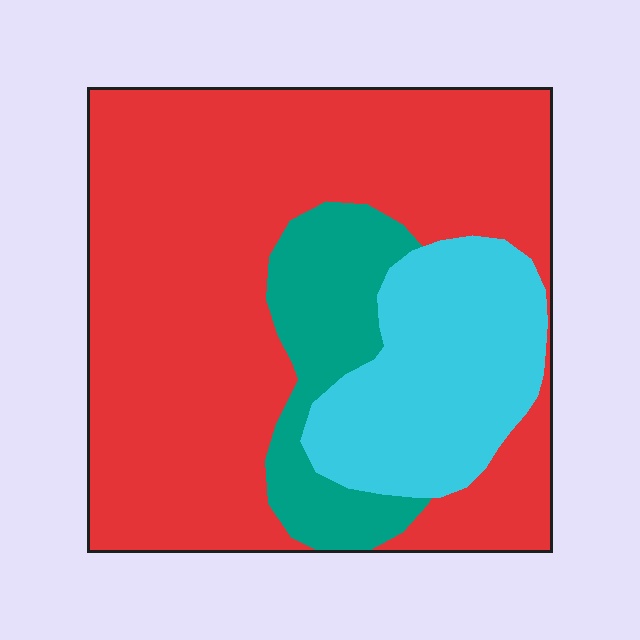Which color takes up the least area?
Teal, at roughly 15%.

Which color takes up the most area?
Red, at roughly 65%.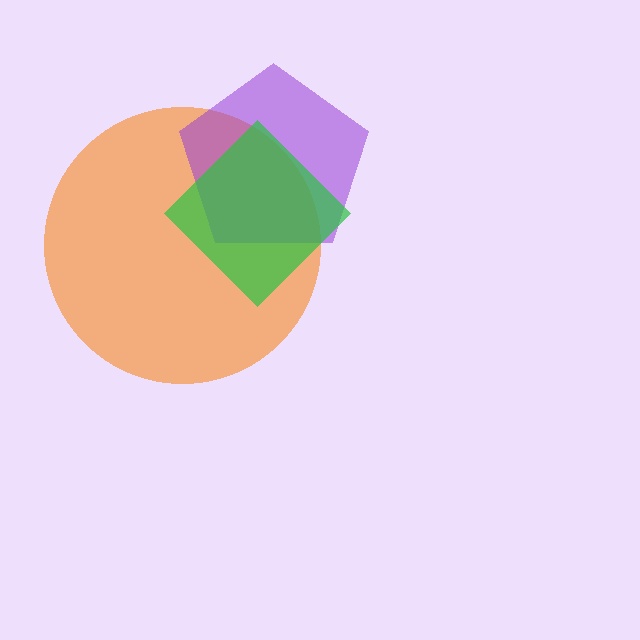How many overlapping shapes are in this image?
There are 3 overlapping shapes in the image.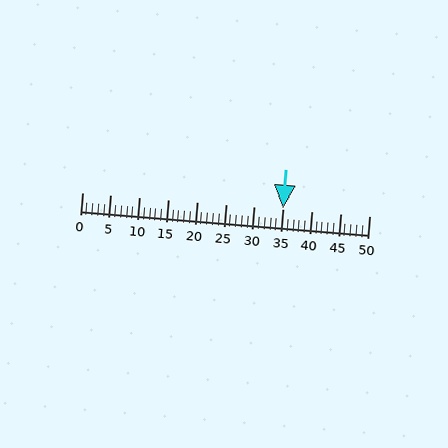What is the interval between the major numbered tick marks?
The major tick marks are spaced 5 units apart.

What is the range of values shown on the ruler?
The ruler shows values from 0 to 50.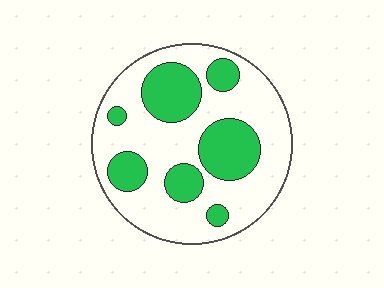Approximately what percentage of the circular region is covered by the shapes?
Approximately 30%.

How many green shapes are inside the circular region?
7.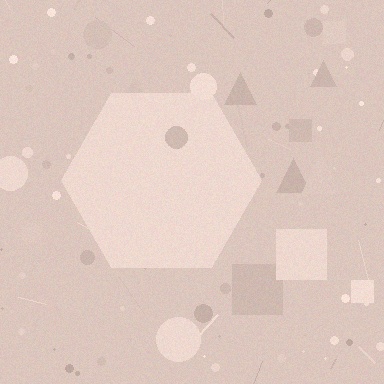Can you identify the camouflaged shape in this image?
The camouflaged shape is a hexagon.